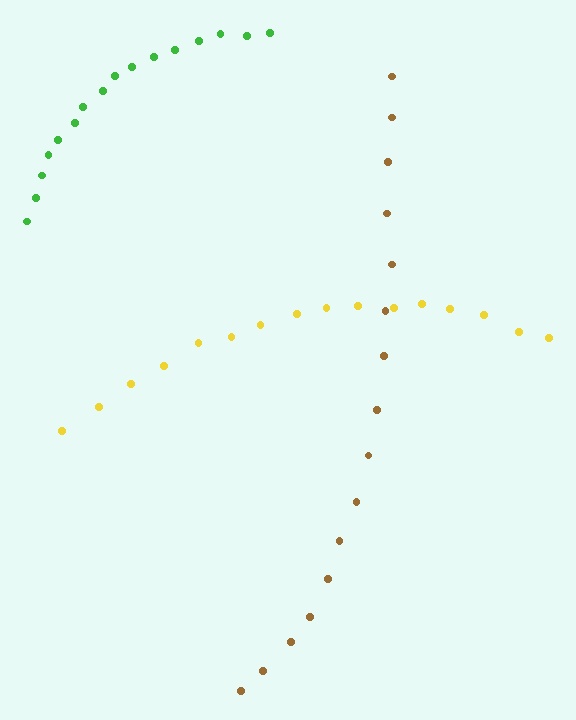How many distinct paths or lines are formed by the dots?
There are 3 distinct paths.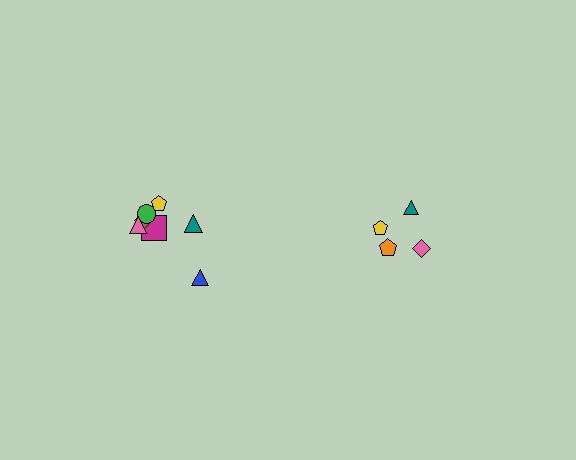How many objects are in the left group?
There are 7 objects.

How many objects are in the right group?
There are 4 objects.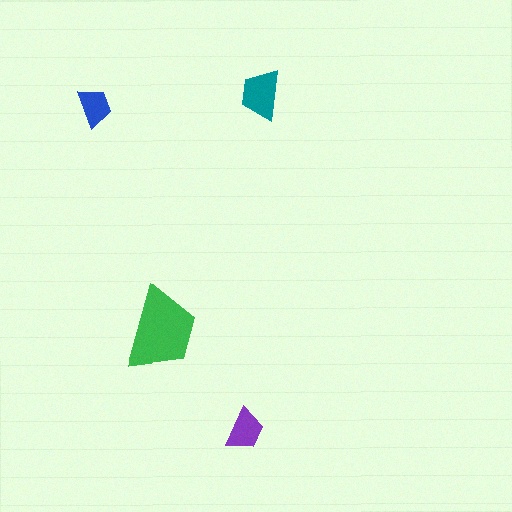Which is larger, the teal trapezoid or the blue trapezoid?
The teal one.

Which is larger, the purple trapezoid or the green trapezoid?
The green one.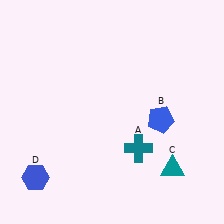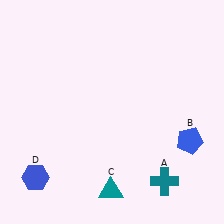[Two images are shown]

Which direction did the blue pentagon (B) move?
The blue pentagon (B) moved right.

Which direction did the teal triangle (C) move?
The teal triangle (C) moved left.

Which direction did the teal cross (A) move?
The teal cross (A) moved down.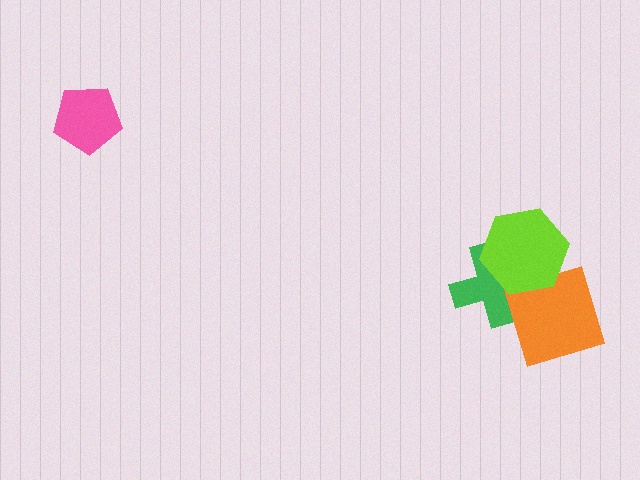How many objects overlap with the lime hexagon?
2 objects overlap with the lime hexagon.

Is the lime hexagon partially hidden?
No, no other shape covers it.